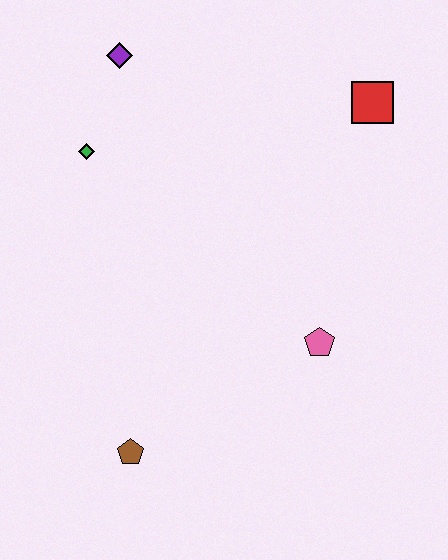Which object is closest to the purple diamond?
The green diamond is closest to the purple diamond.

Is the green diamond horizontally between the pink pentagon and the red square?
No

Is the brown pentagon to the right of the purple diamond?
Yes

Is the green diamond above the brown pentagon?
Yes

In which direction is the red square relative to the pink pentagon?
The red square is above the pink pentagon.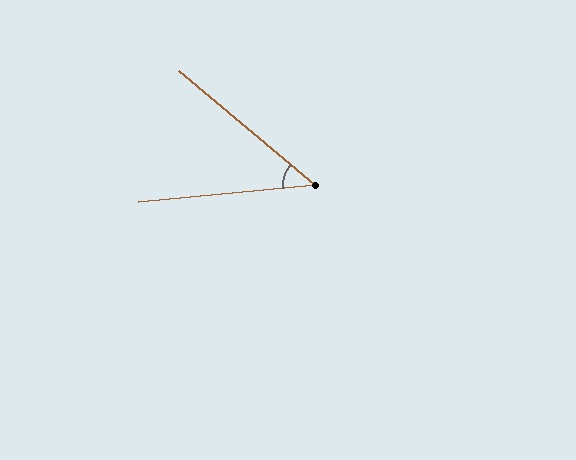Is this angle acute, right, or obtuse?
It is acute.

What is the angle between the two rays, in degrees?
Approximately 46 degrees.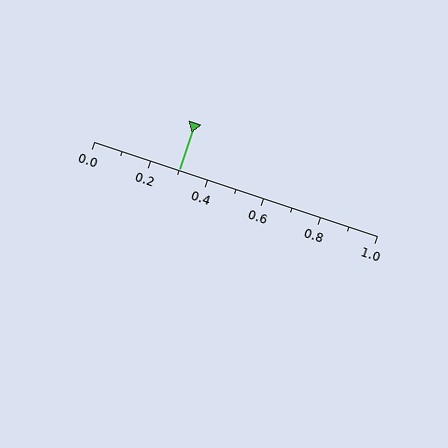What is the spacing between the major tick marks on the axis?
The major ticks are spaced 0.2 apart.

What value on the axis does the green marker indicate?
The marker indicates approximately 0.3.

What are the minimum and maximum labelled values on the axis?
The axis runs from 0.0 to 1.0.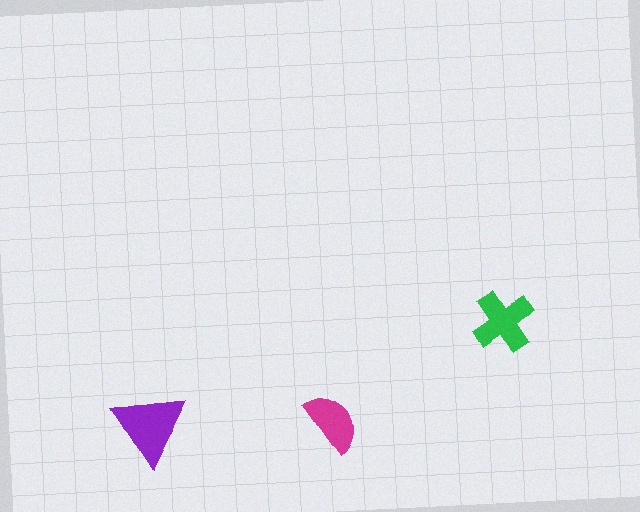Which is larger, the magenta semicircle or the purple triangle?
The purple triangle.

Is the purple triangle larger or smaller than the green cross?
Larger.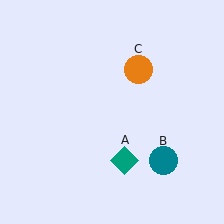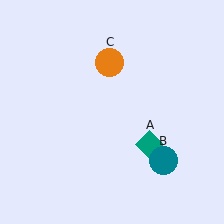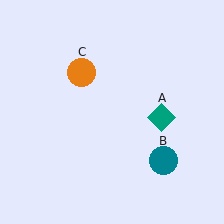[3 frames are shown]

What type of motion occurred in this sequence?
The teal diamond (object A), orange circle (object C) rotated counterclockwise around the center of the scene.